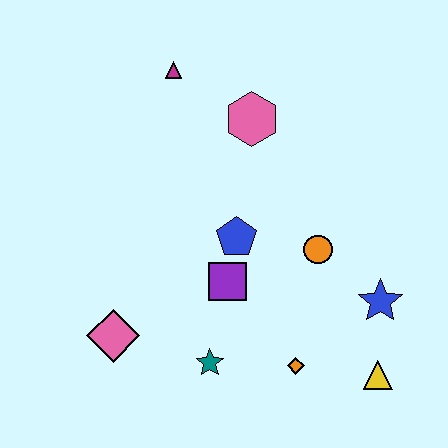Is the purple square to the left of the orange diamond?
Yes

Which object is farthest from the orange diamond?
The magenta triangle is farthest from the orange diamond.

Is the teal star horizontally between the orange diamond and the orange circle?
No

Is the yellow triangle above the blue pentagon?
No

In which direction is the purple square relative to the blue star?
The purple square is to the left of the blue star.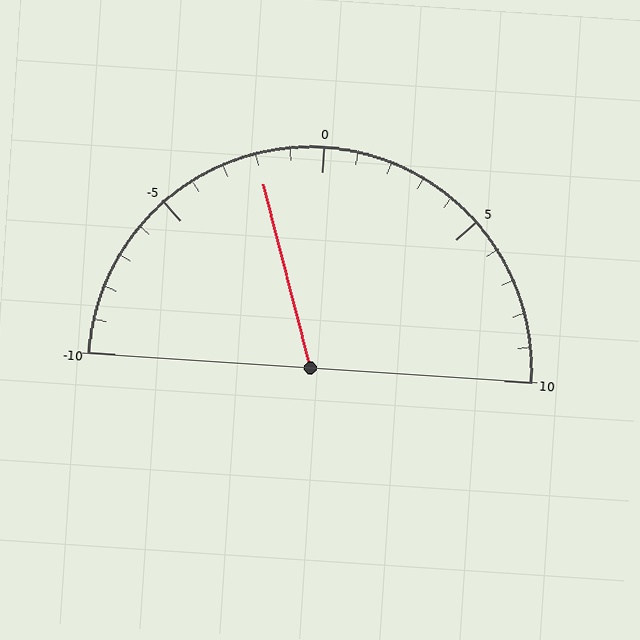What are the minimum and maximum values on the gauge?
The gauge ranges from -10 to 10.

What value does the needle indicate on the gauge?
The needle indicates approximately -2.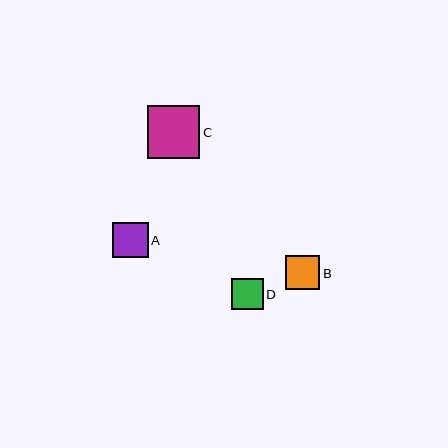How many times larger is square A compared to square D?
Square A is approximately 1.1 times the size of square D.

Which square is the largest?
Square C is the largest with a size of approximately 52 pixels.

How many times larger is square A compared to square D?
Square A is approximately 1.1 times the size of square D.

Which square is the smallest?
Square D is the smallest with a size of approximately 32 pixels.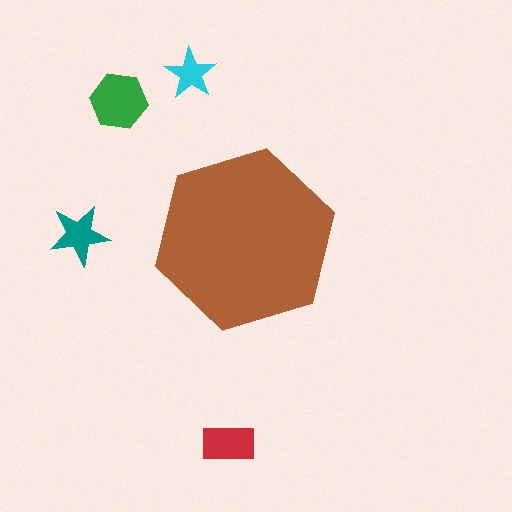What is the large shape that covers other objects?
A brown hexagon.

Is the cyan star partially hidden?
No, the cyan star is fully visible.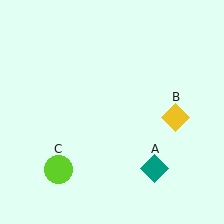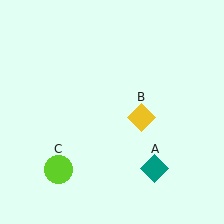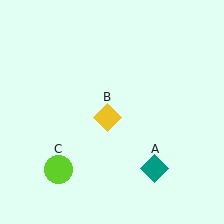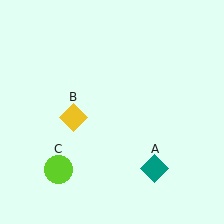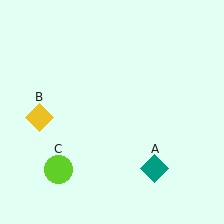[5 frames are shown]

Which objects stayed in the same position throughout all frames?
Teal diamond (object A) and lime circle (object C) remained stationary.